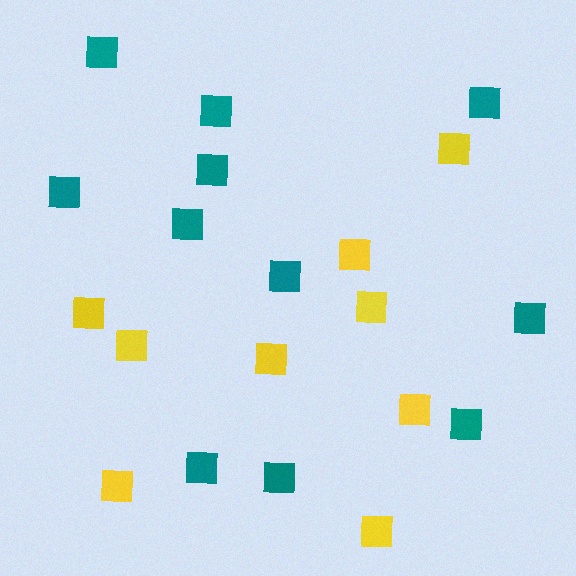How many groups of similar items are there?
There are 2 groups: one group of teal squares (11) and one group of yellow squares (9).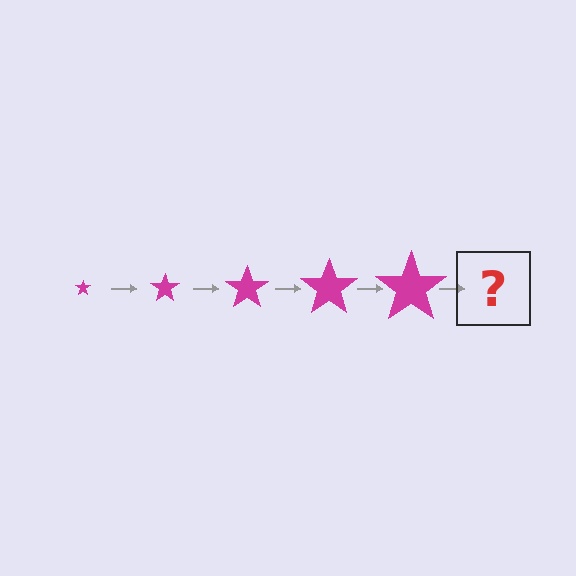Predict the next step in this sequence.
The next step is a magenta star, larger than the previous one.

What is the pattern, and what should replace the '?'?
The pattern is that the star gets progressively larger each step. The '?' should be a magenta star, larger than the previous one.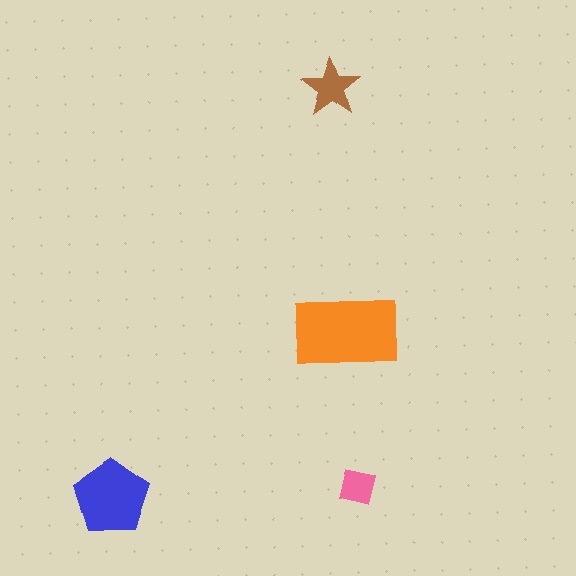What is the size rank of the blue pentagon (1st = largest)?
2nd.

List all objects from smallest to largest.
The pink square, the brown star, the blue pentagon, the orange rectangle.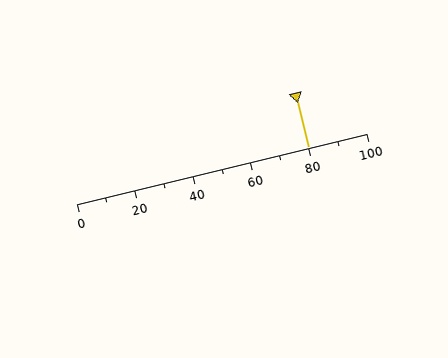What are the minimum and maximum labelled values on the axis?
The axis runs from 0 to 100.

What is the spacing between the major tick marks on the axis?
The major ticks are spaced 20 apart.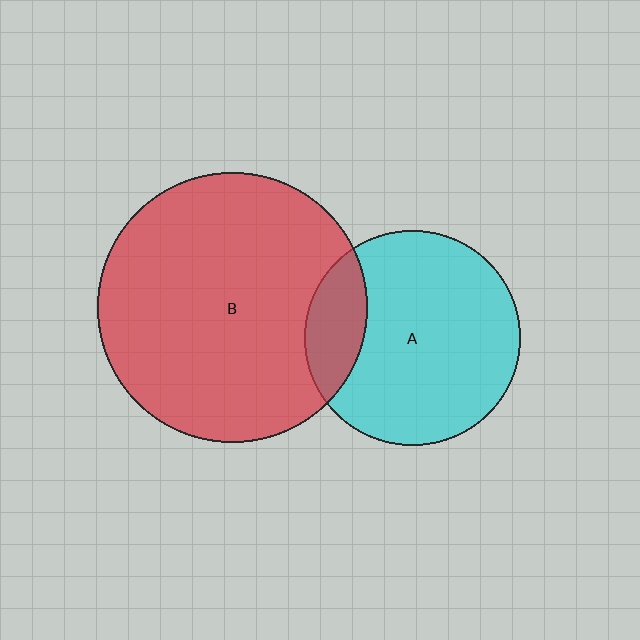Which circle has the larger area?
Circle B (red).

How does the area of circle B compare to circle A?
Approximately 1.6 times.